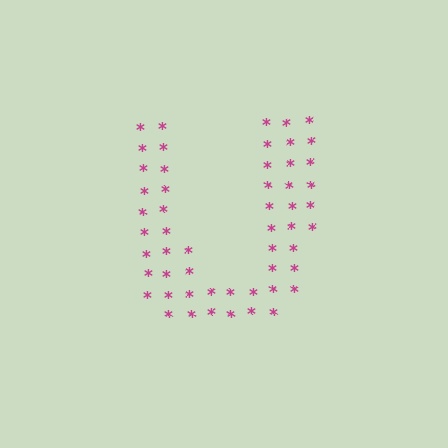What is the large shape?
The large shape is the letter U.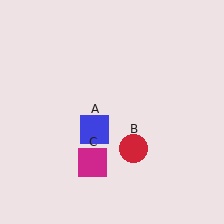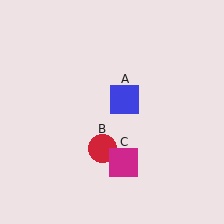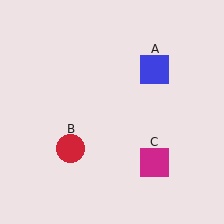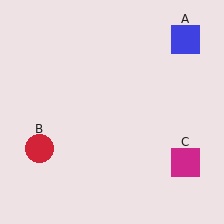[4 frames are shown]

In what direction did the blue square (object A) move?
The blue square (object A) moved up and to the right.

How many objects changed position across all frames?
3 objects changed position: blue square (object A), red circle (object B), magenta square (object C).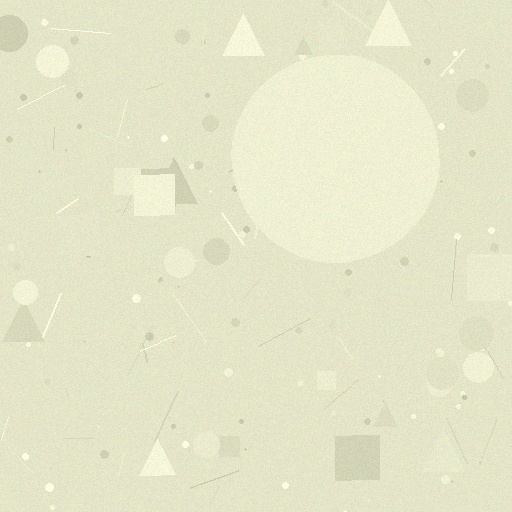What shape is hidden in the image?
A circle is hidden in the image.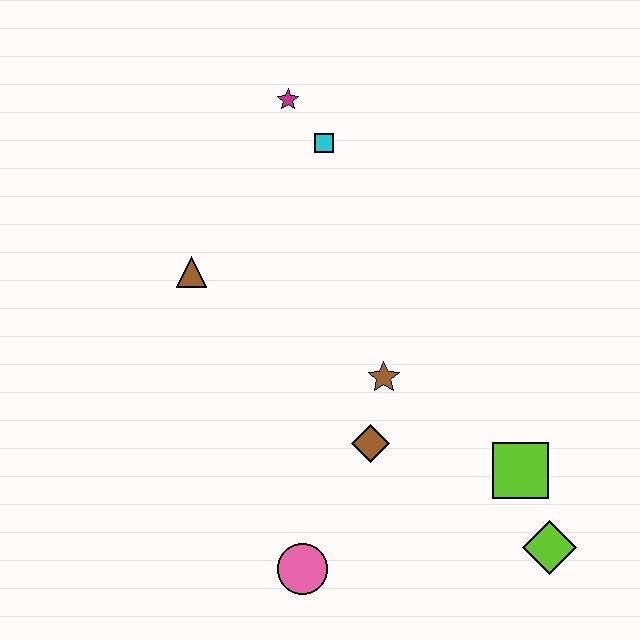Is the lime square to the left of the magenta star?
No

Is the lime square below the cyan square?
Yes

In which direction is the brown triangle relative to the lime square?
The brown triangle is to the left of the lime square.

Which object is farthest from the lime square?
The magenta star is farthest from the lime square.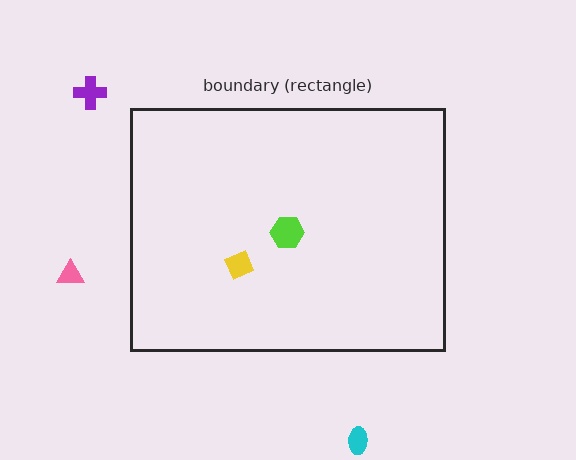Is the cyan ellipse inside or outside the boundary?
Outside.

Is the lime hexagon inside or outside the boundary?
Inside.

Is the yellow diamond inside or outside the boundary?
Inside.